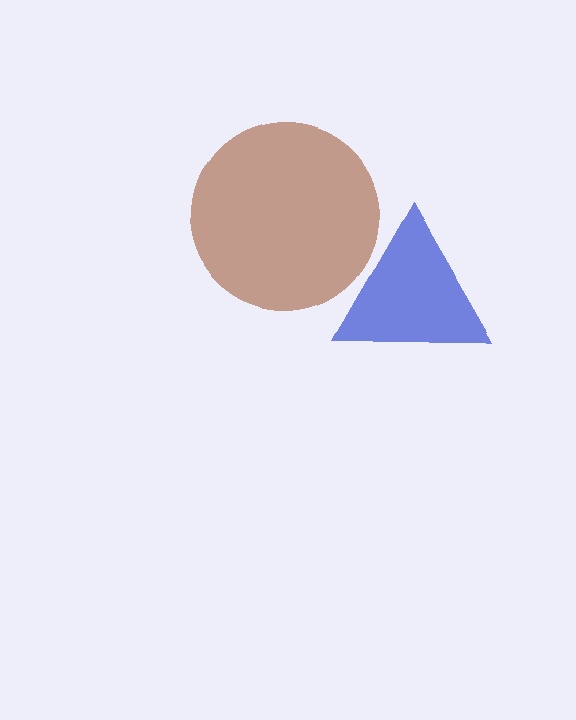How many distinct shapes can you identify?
There are 2 distinct shapes: a blue triangle, a brown circle.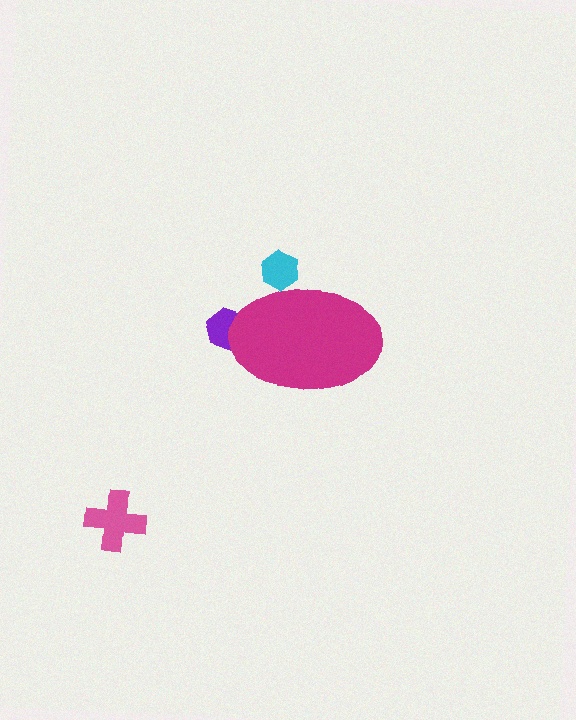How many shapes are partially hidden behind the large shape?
2 shapes are partially hidden.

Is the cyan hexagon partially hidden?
Yes, the cyan hexagon is partially hidden behind the magenta ellipse.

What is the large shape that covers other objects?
A magenta ellipse.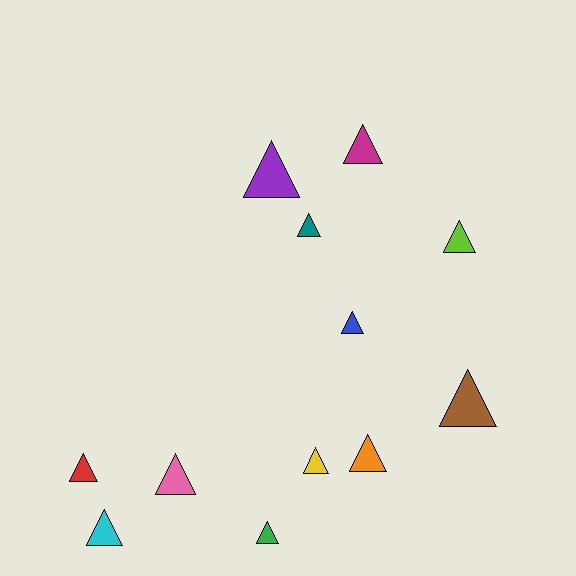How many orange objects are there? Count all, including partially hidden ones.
There is 1 orange object.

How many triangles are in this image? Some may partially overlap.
There are 12 triangles.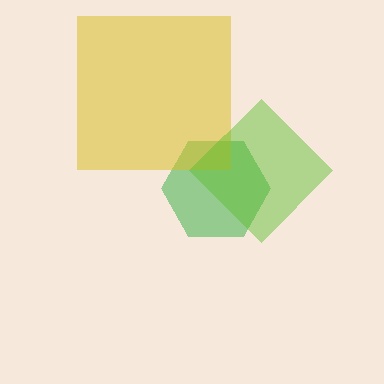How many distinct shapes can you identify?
There are 3 distinct shapes: a green hexagon, a yellow square, a lime diamond.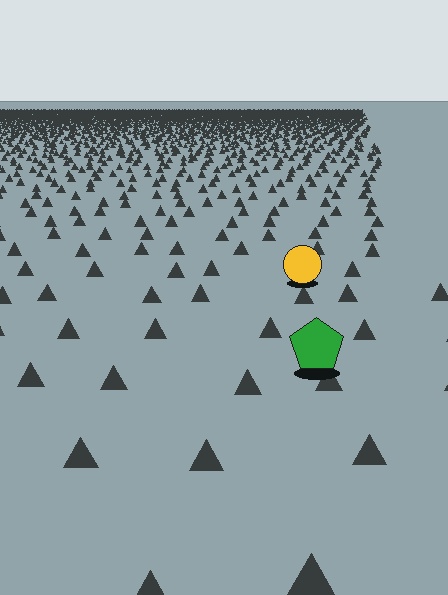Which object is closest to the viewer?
The green pentagon is closest. The texture marks near it are larger and more spread out.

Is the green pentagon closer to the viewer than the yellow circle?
Yes. The green pentagon is closer — you can tell from the texture gradient: the ground texture is coarser near it.